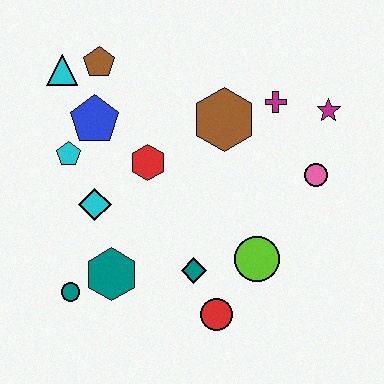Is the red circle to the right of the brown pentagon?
Yes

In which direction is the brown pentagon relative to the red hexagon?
The brown pentagon is above the red hexagon.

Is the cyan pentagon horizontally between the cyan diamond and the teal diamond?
No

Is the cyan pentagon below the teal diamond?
No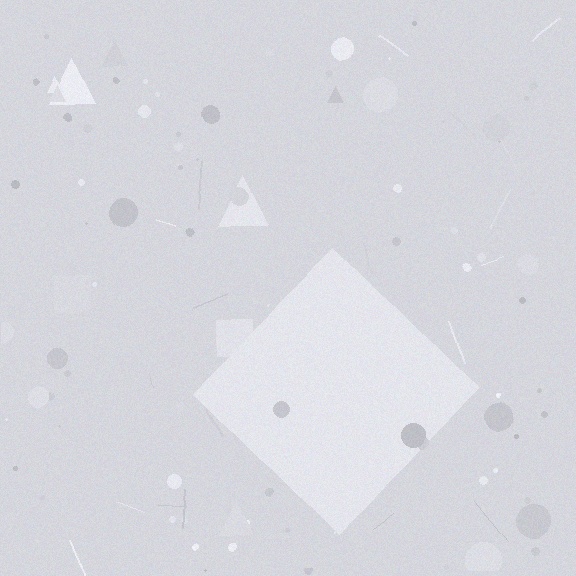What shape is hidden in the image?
A diamond is hidden in the image.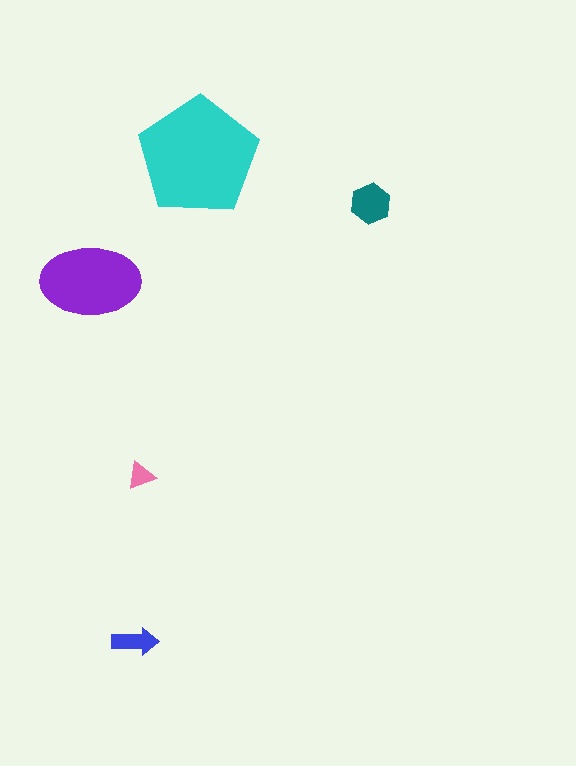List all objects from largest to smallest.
The cyan pentagon, the purple ellipse, the teal hexagon, the blue arrow, the pink triangle.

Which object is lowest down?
The blue arrow is bottommost.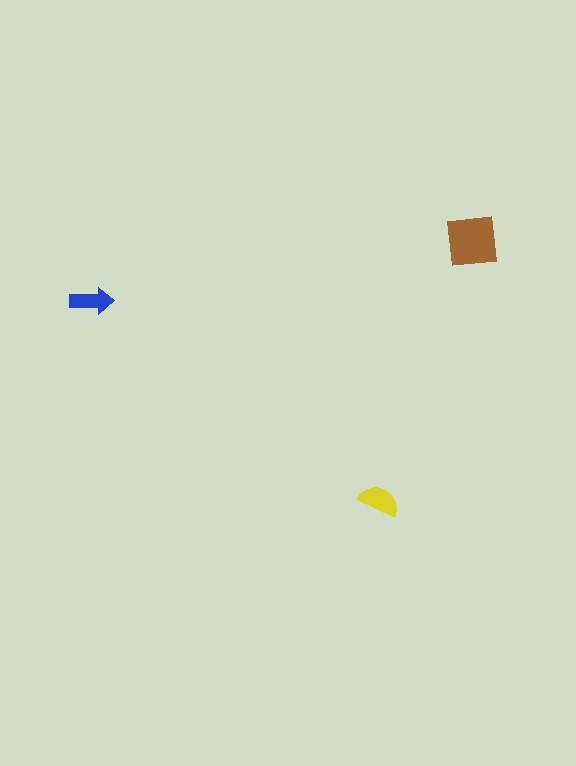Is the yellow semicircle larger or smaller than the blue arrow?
Larger.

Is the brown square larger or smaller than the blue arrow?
Larger.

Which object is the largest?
The brown square.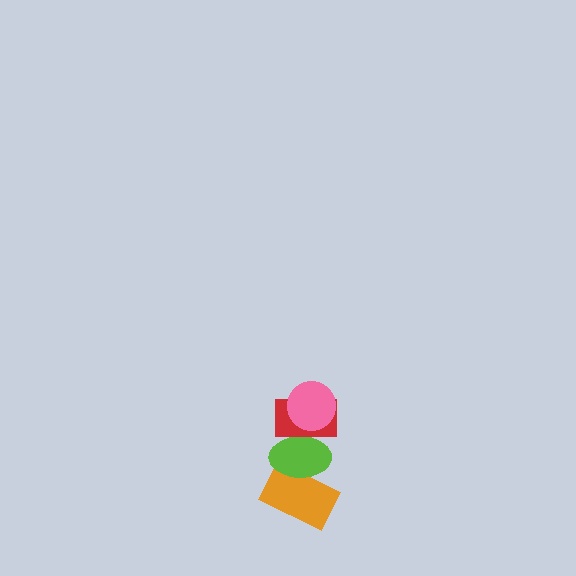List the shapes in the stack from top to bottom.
From top to bottom: the pink circle, the red rectangle, the lime ellipse, the orange rectangle.